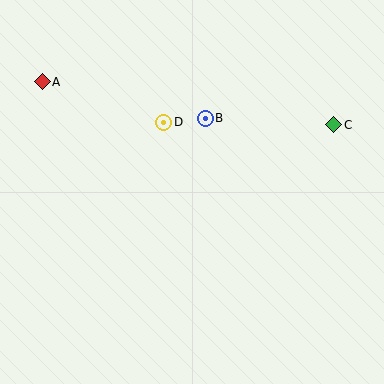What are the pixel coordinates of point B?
Point B is at (205, 118).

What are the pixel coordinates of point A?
Point A is at (42, 82).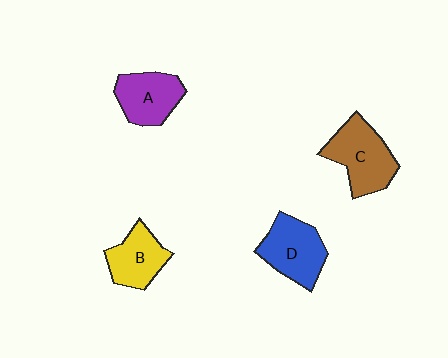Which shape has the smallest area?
Shape B (yellow).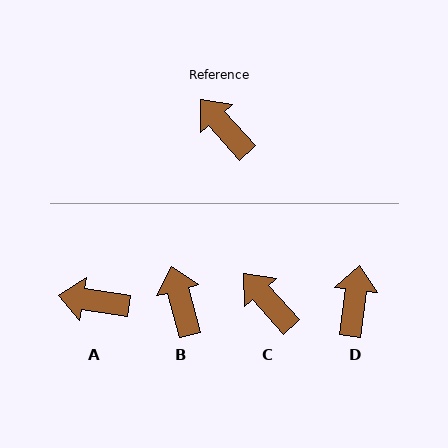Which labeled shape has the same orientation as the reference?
C.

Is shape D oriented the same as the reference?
No, it is off by about 49 degrees.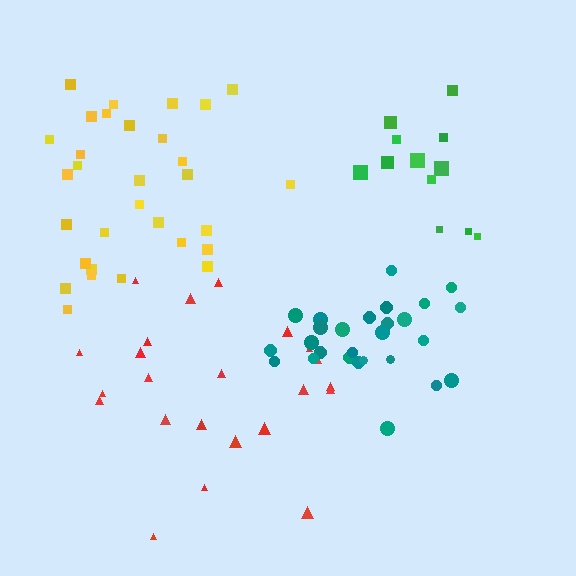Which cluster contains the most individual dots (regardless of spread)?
Yellow (31).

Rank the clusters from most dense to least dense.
teal, yellow, green, red.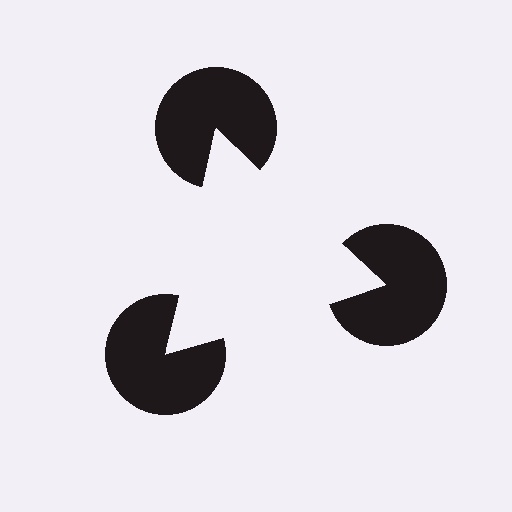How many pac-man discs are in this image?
There are 3 — one at each vertex of the illusory triangle.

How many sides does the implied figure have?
3 sides.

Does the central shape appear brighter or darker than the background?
It typically appears slightly brighter than the background, even though no actual brightness change is drawn.